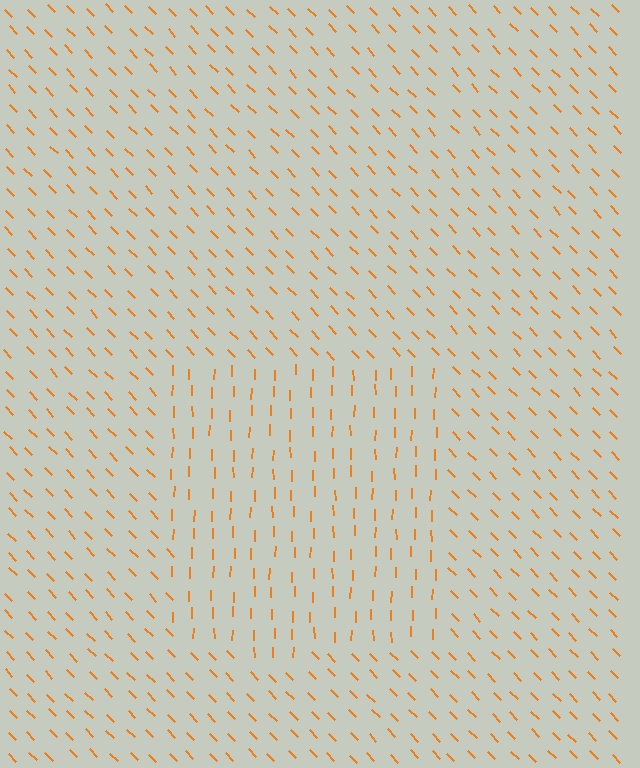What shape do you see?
I see a rectangle.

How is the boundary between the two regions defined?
The boundary is defined purely by a change in line orientation (approximately 45 degrees difference). All lines are the same color and thickness.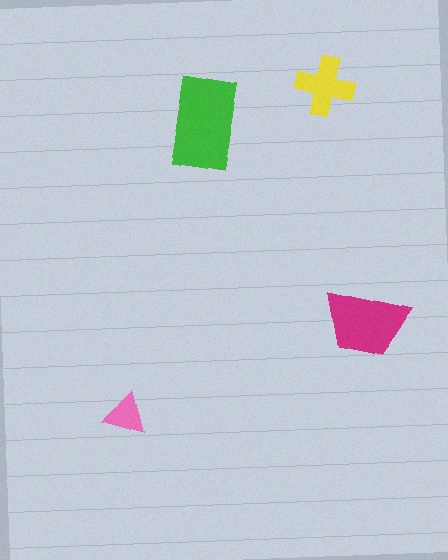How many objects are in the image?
There are 4 objects in the image.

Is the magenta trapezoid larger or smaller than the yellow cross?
Larger.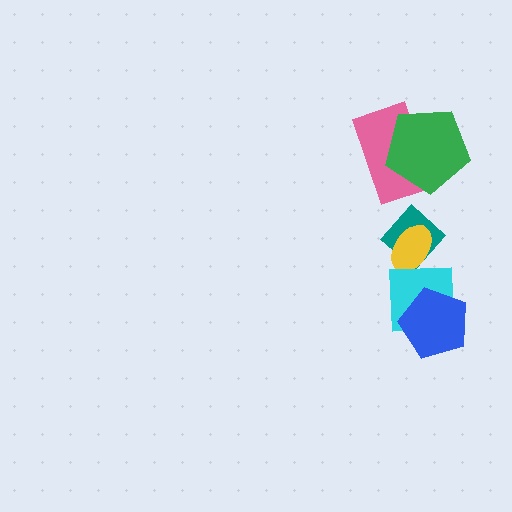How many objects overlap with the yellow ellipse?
2 objects overlap with the yellow ellipse.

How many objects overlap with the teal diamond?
2 objects overlap with the teal diamond.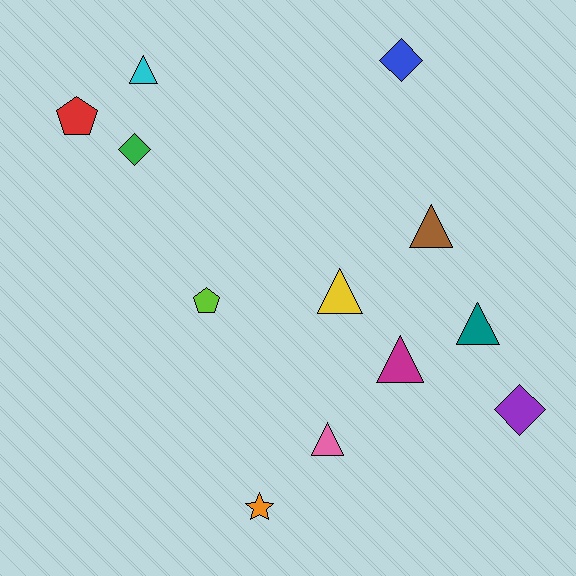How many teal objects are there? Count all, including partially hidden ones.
There is 1 teal object.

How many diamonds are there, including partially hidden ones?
There are 3 diamonds.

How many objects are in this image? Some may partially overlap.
There are 12 objects.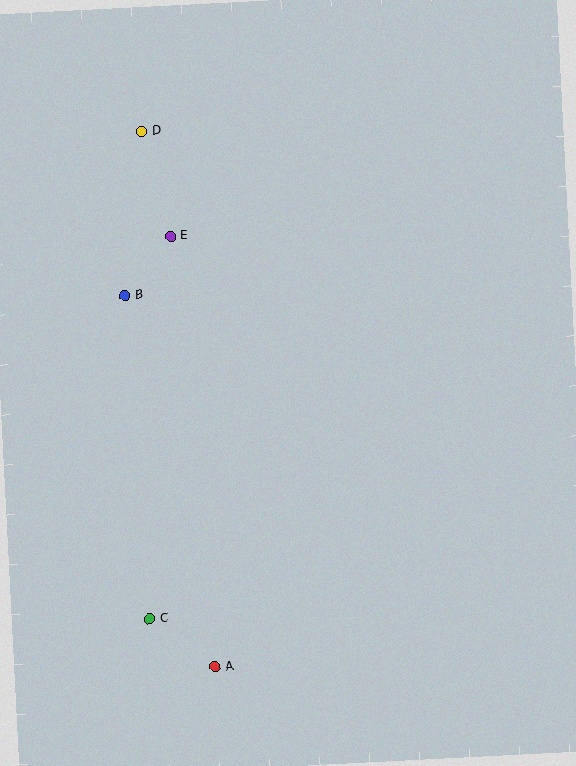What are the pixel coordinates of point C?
Point C is at (150, 618).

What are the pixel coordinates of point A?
Point A is at (215, 667).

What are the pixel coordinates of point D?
Point D is at (142, 132).